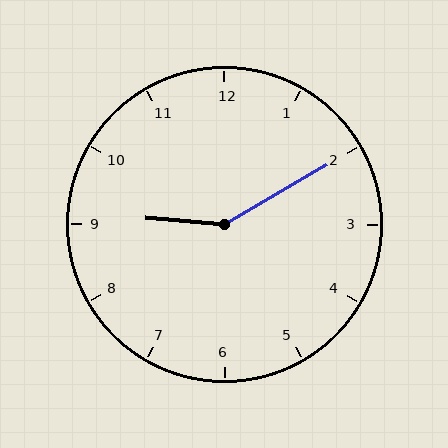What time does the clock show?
9:10.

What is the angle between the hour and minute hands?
Approximately 145 degrees.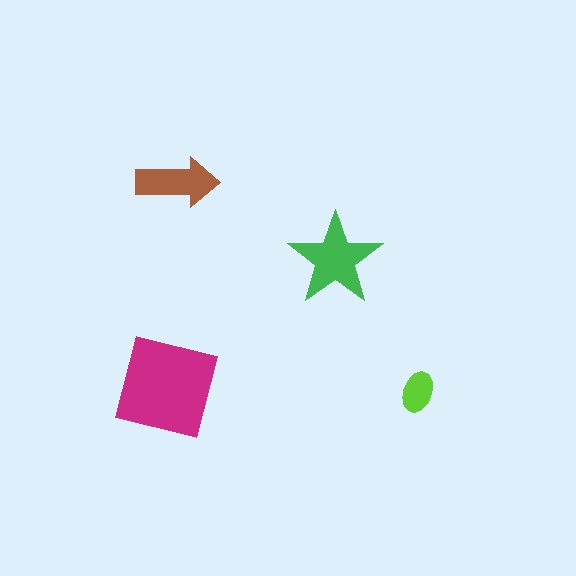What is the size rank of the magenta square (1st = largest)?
1st.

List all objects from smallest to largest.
The lime ellipse, the brown arrow, the green star, the magenta square.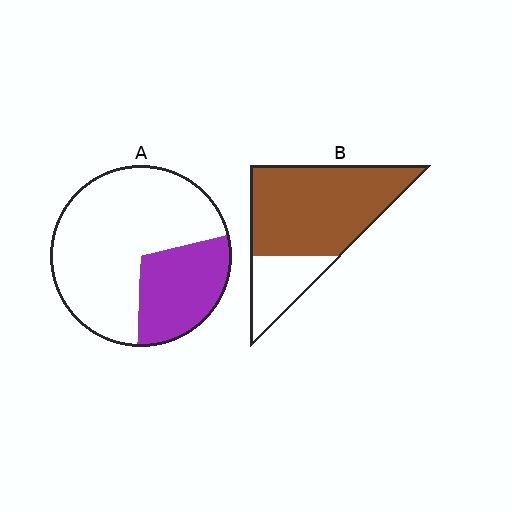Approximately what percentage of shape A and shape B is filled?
A is approximately 30% and B is approximately 75%.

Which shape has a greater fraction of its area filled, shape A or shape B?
Shape B.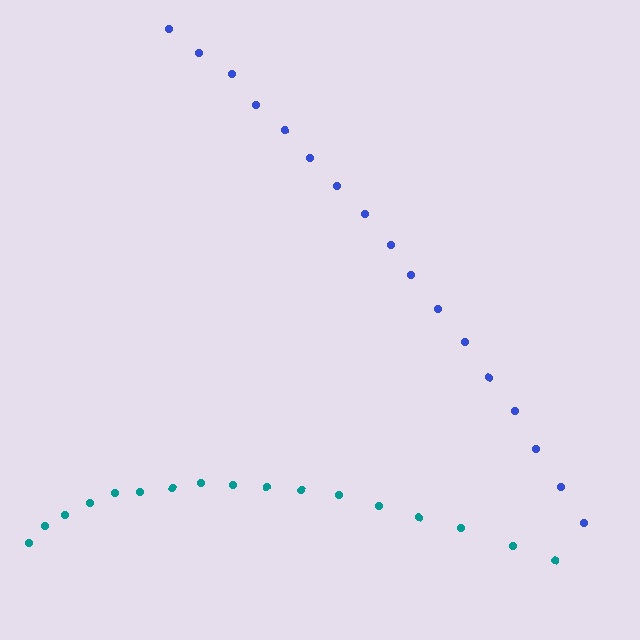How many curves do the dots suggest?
There are 2 distinct paths.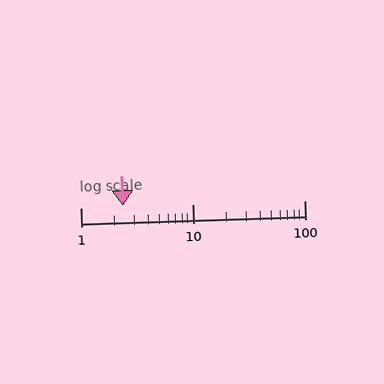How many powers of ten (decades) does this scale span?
The scale spans 2 decades, from 1 to 100.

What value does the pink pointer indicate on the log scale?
The pointer indicates approximately 2.4.